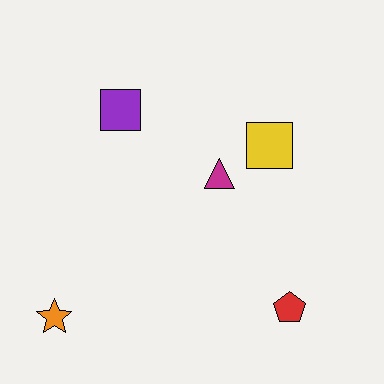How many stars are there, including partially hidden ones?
There is 1 star.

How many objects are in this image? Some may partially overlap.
There are 5 objects.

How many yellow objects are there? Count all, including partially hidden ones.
There is 1 yellow object.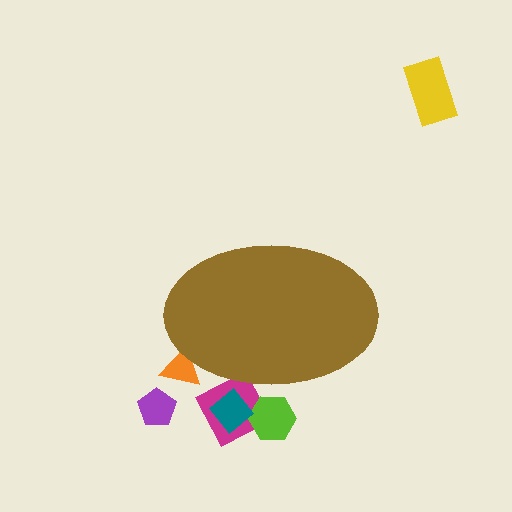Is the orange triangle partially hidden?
Yes, the orange triangle is partially hidden behind the brown ellipse.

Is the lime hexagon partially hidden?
Yes, the lime hexagon is partially hidden behind the brown ellipse.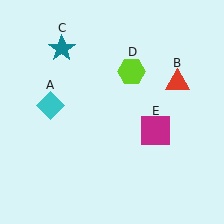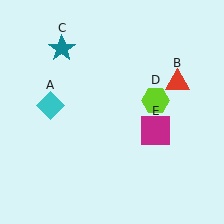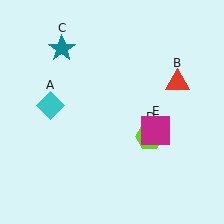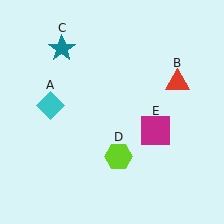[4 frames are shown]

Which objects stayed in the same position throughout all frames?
Cyan diamond (object A) and red triangle (object B) and teal star (object C) and magenta square (object E) remained stationary.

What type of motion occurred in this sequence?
The lime hexagon (object D) rotated clockwise around the center of the scene.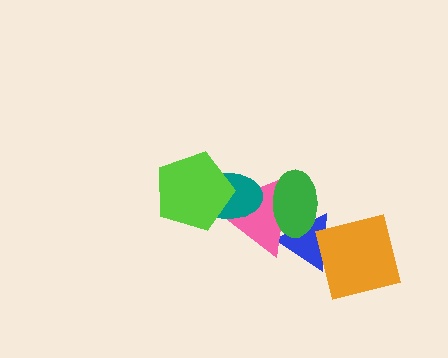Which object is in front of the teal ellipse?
The lime pentagon is in front of the teal ellipse.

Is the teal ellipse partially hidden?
Yes, it is partially covered by another shape.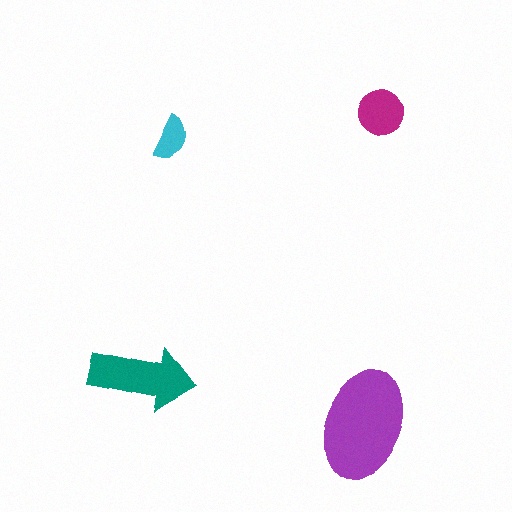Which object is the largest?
The purple ellipse.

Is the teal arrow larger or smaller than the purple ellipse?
Smaller.